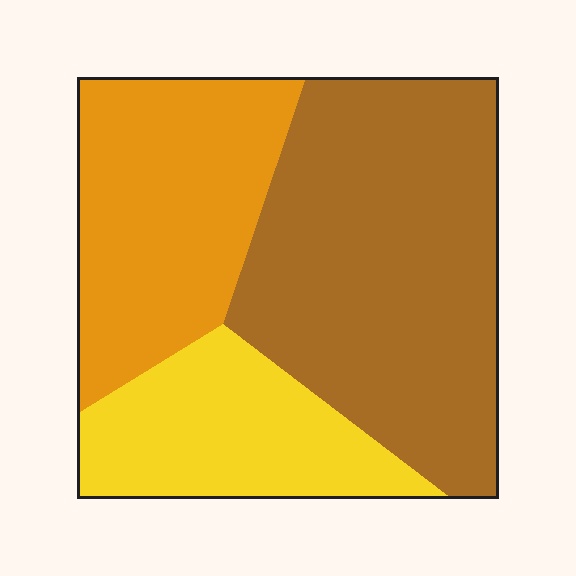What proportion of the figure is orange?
Orange covers about 30% of the figure.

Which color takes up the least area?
Yellow, at roughly 20%.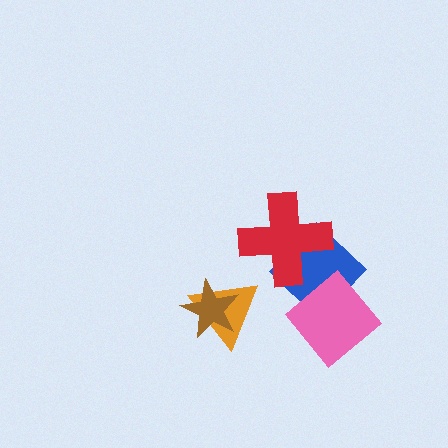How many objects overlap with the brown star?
1 object overlaps with the brown star.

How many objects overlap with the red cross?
1 object overlaps with the red cross.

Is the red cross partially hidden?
No, no other shape covers it.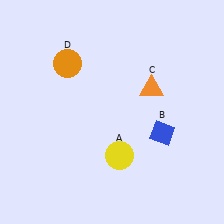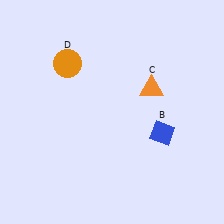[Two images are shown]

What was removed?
The yellow circle (A) was removed in Image 2.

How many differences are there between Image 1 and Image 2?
There is 1 difference between the two images.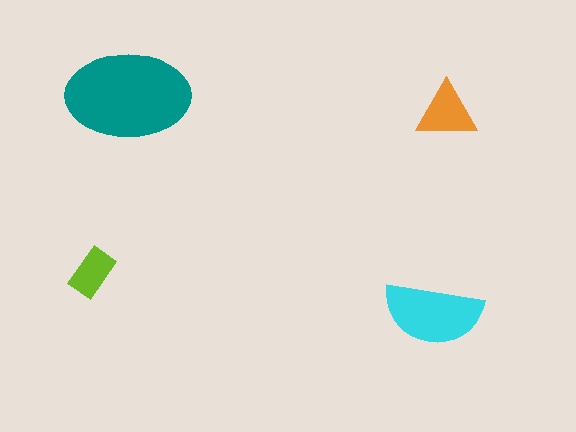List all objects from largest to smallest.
The teal ellipse, the cyan semicircle, the orange triangle, the lime rectangle.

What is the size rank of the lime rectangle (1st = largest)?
4th.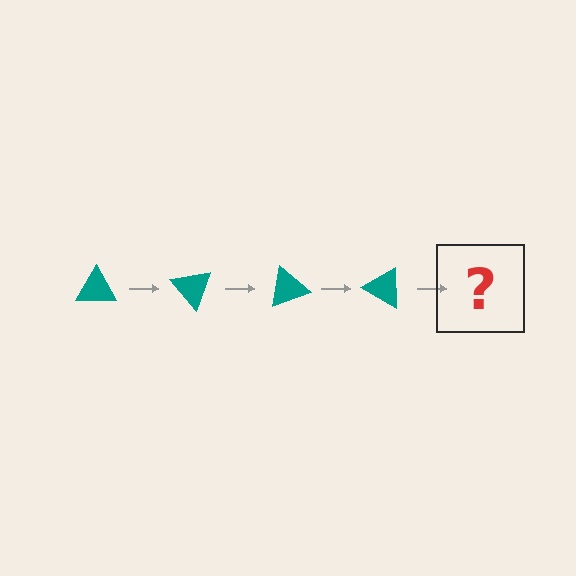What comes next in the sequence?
The next element should be a teal triangle rotated 200 degrees.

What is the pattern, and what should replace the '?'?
The pattern is that the triangle rotates 50 degrees each step. The '?' should be a teal triangle rotated 200 degrees.